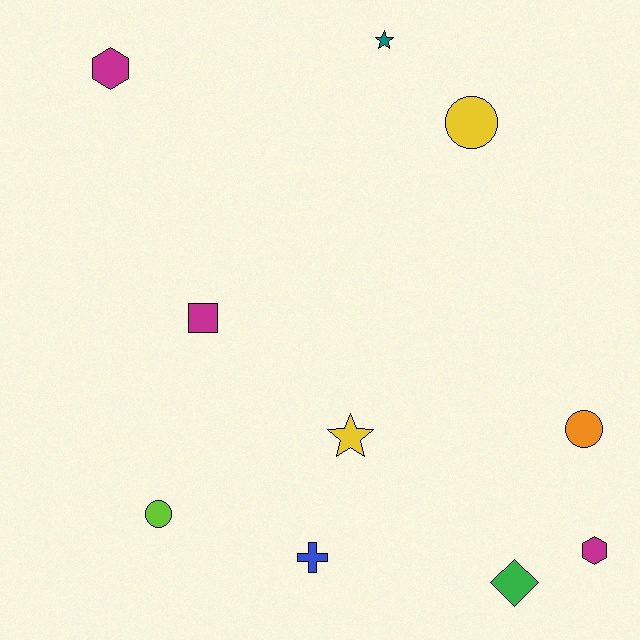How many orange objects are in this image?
There is 1 orange object.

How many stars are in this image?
There are 2 stars.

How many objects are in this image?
There are 10 objects.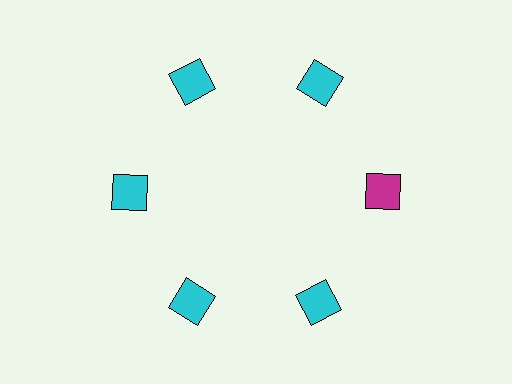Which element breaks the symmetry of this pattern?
The magenta square at roughly the 3 o'clock position breaks the symmetry. All other shapes are cyan squares.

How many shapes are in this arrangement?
There are 6 shapes arranged in a ring pattern.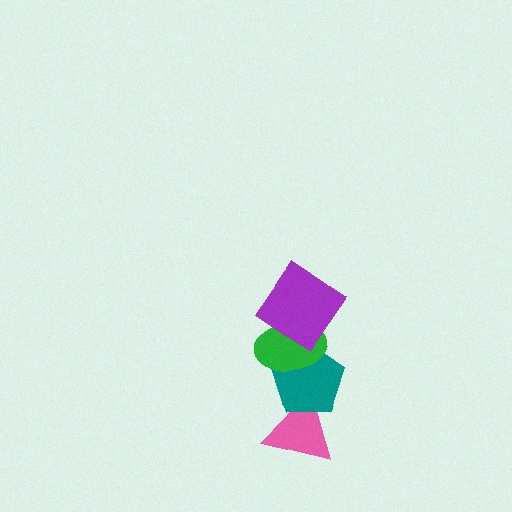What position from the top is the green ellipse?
The green ellipse is 2nd from the top.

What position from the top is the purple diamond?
The purple diamond is 1st from the top.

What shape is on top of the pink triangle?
The teal pentagon is on top of the pink triangle.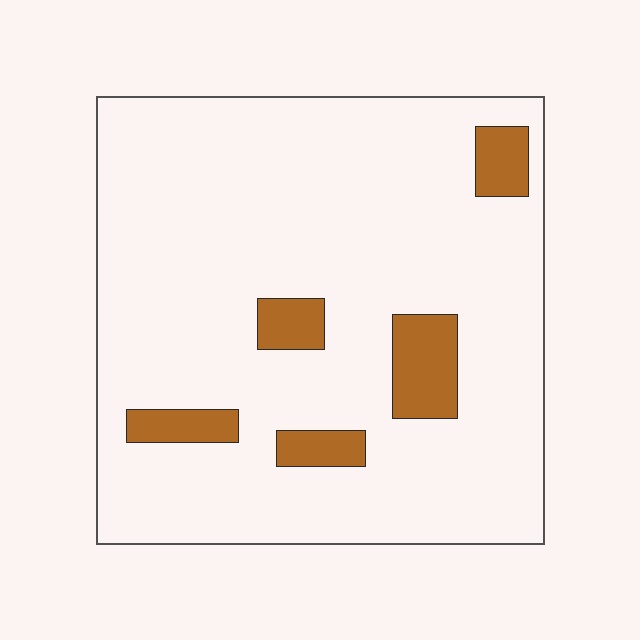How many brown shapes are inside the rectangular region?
5.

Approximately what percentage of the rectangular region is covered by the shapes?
Approximately 10%.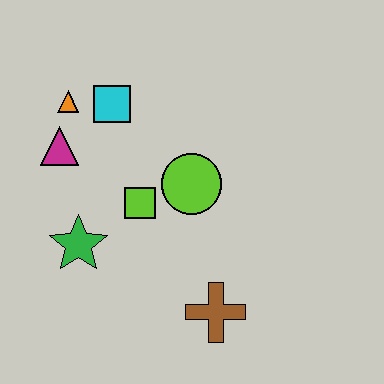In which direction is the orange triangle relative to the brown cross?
The orange triangle is above the brown cross.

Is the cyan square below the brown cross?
No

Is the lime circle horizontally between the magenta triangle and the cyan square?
No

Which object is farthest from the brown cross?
The orange triangle is farthest from the brown cross.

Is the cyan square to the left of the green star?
No